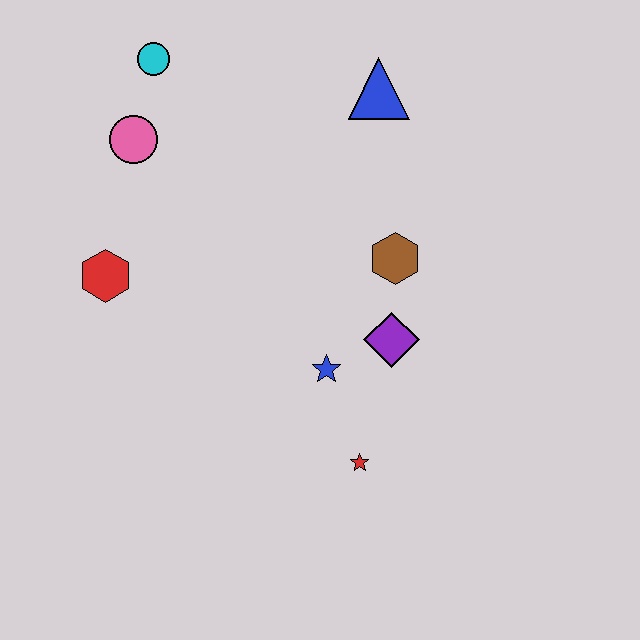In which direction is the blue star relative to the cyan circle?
The blue star is below the cyan circle.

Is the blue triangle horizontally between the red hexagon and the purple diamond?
Yes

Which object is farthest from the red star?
The cyan circle is farthest from the red star.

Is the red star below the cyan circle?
Yes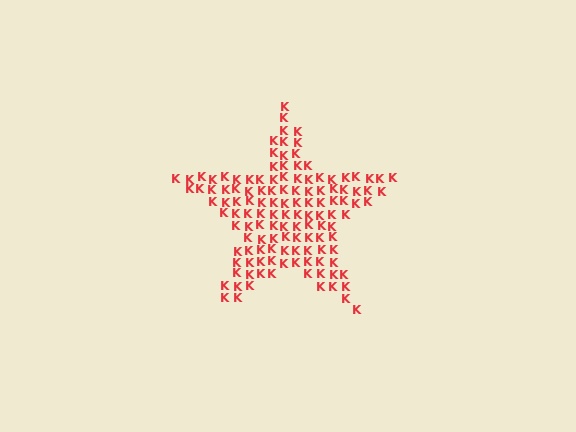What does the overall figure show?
The overall figure shows a star.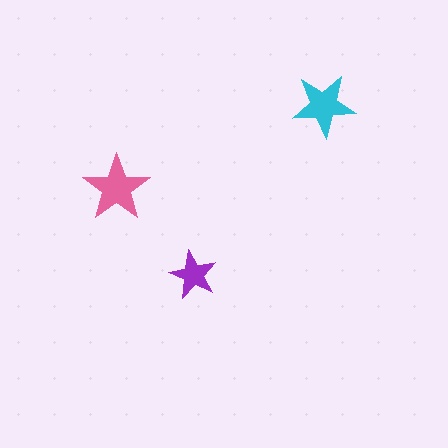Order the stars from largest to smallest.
the pink one, the cyan one, the purple one.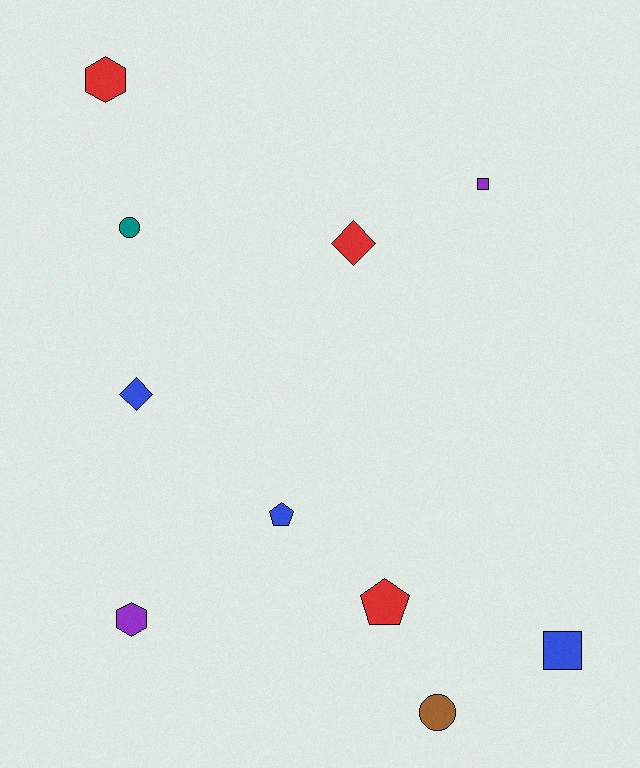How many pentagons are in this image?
There are 2 pentagons.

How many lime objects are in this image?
There are no lime objects.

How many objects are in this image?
There are 10 objects.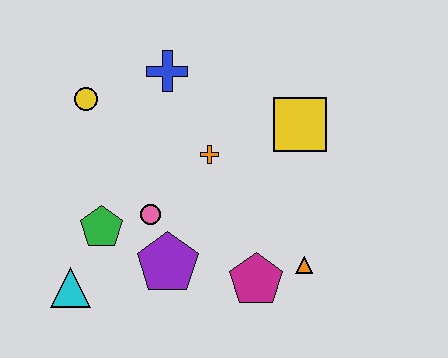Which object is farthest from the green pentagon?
The yellow square is farthest from the green pentagon.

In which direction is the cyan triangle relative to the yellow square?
The cyan triangle is to the left of the yellow square.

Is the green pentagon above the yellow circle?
No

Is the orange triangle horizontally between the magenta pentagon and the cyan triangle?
No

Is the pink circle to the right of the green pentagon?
Yes